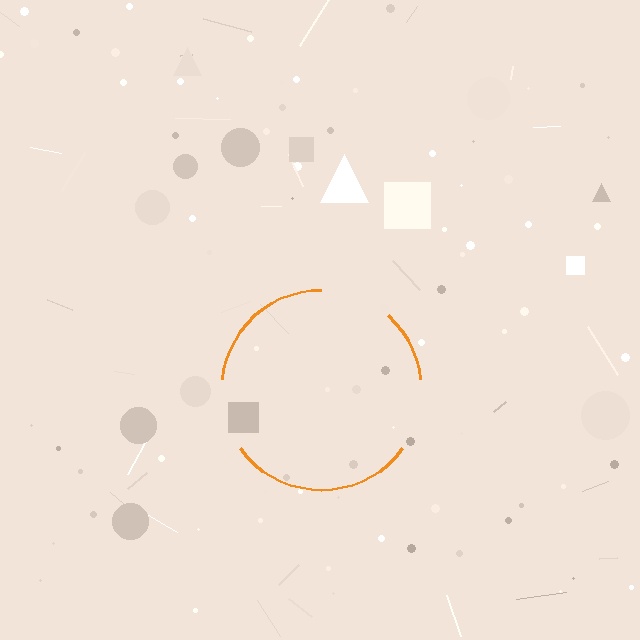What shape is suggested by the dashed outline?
The dashed outline suggests a circle.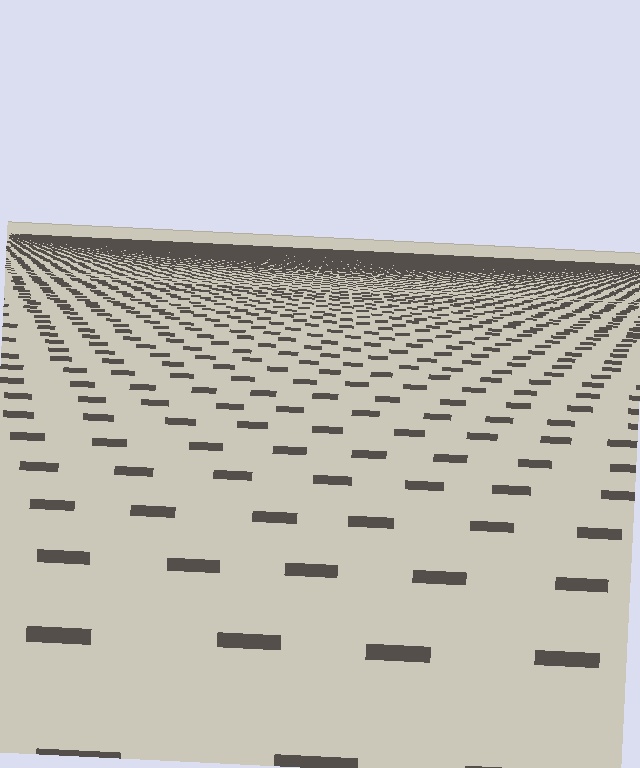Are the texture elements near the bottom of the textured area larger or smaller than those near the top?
Larger. Near the bottom, elements are closer to the viewer and appear at a bigger on-screen size.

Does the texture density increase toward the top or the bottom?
Density increases toward the top.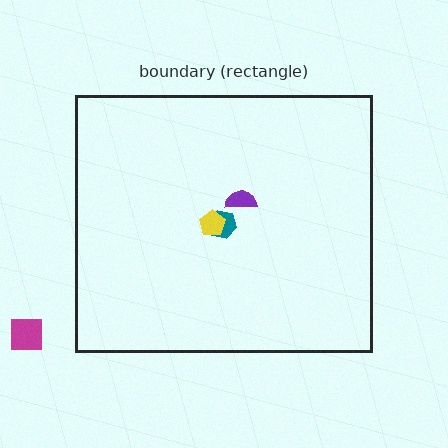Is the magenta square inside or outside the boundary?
Outside.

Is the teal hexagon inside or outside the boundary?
Inside.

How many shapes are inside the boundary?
3 inside, 1 outside.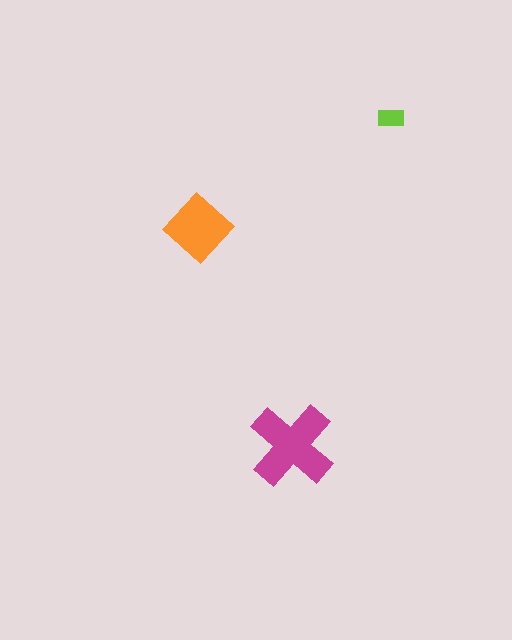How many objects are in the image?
There are 3 objects in the image.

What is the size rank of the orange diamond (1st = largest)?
2nd.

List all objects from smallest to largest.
The lime rectangle, the orange diamond, the magenta cross.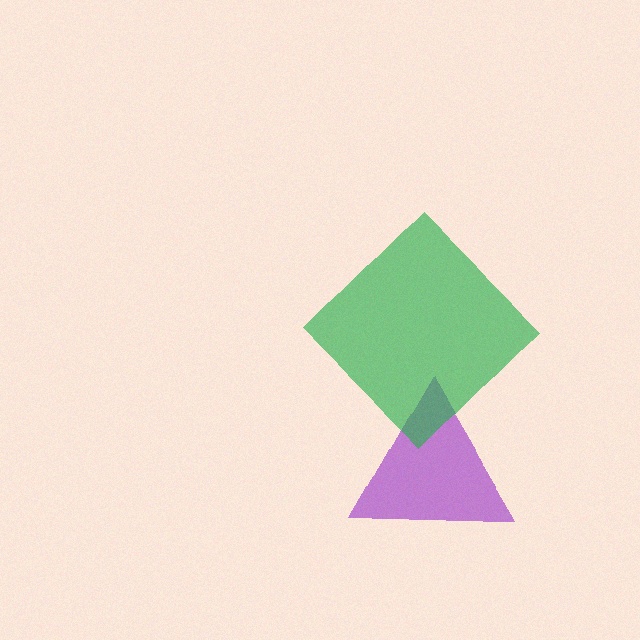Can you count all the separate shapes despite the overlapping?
Yes, there are 2 separate shapes.